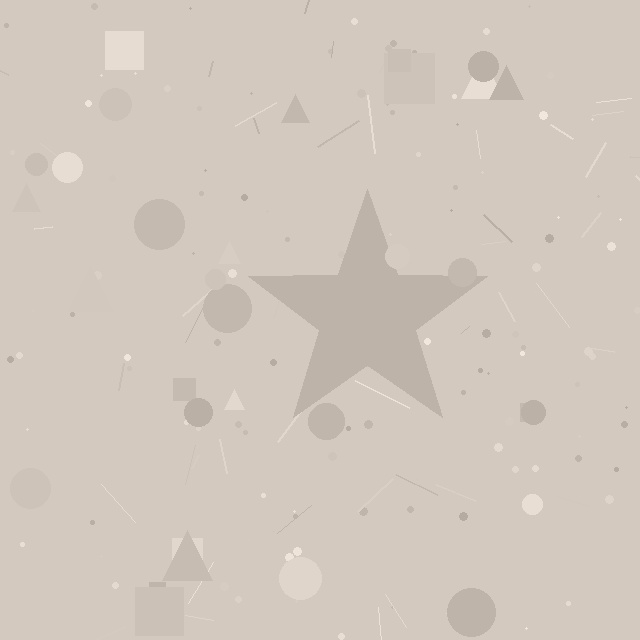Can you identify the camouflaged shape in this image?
The camouflaged shape is a star.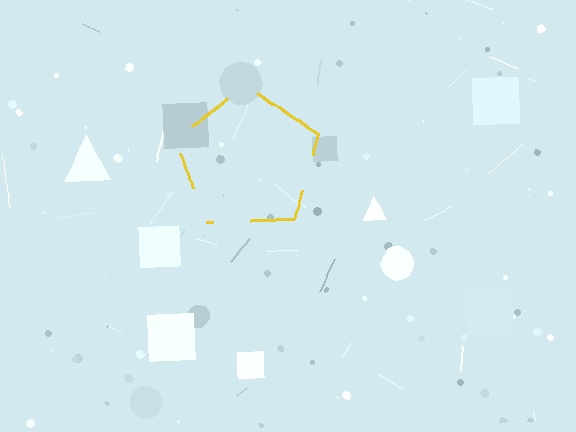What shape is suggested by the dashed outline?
The dashed outline suggests a pentagon.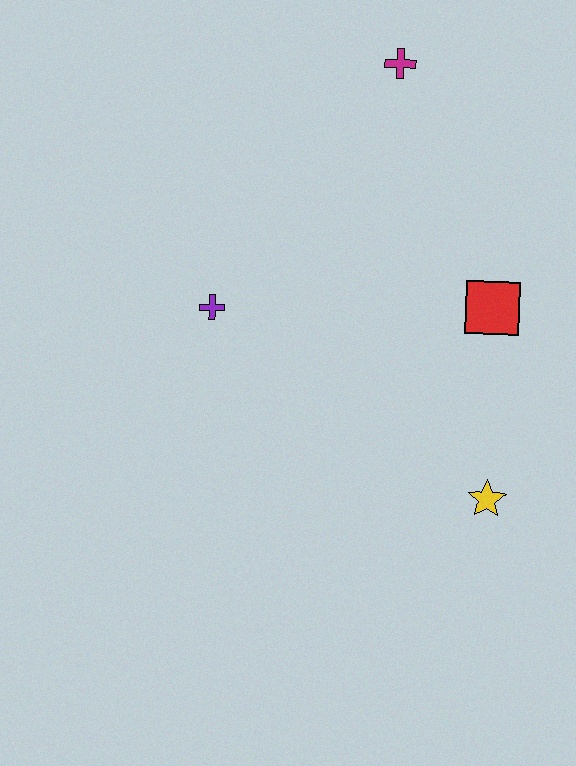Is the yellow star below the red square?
Yes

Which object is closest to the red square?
The yellow star is closest to the red square.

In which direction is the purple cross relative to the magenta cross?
The purple cross is below the magenta cross.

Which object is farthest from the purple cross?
The yellow star is farthest from the purple cross.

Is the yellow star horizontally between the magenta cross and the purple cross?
No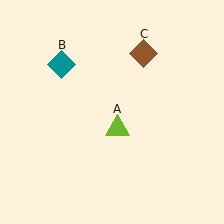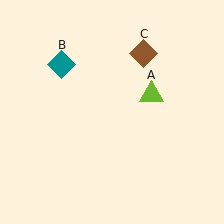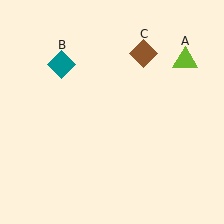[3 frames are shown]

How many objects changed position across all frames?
1 object changed position: lime triangle (object A).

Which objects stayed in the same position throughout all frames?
Teal diamond (object B) and brown diamond (object C) remained stationary.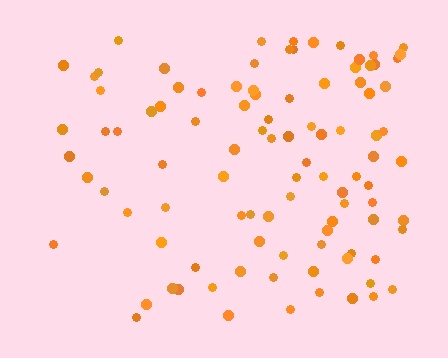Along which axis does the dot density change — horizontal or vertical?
Horizontal.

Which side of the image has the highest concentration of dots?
The right.